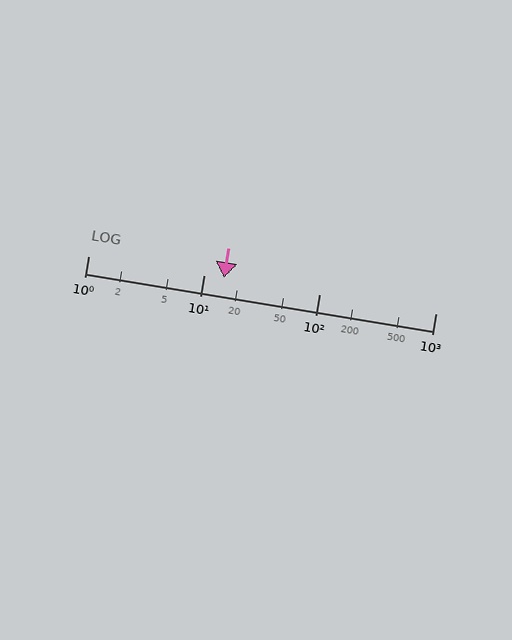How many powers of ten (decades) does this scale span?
The scale spans 3 decades, from 1 to 1000.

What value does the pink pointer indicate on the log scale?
The pointer indicates approximately 15.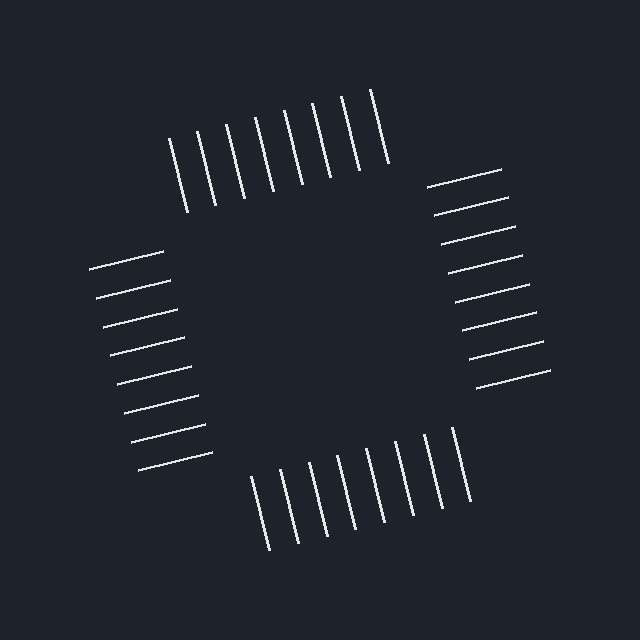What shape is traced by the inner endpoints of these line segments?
An illusory square — the line segments terminate on its edges but no continuous stroke is drawn.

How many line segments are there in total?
32 — 8 along each of the 4 edges.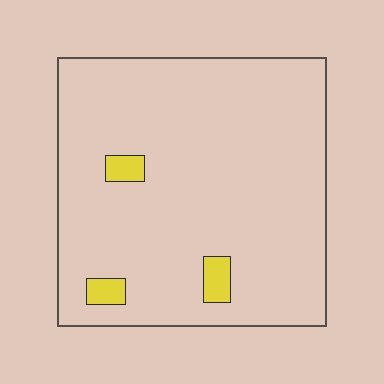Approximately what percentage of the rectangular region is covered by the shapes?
Approximately 5%.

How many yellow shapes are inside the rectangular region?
3.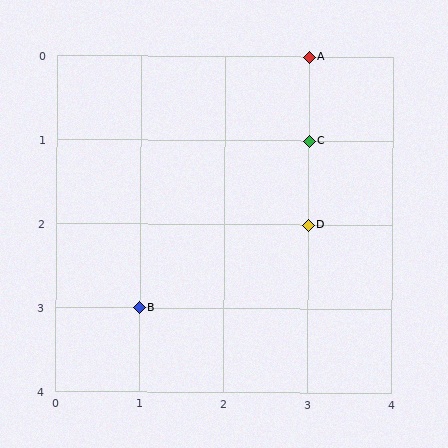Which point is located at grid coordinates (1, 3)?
Point B is at (1, 3).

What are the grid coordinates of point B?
Point B is at grid coordinates (1, 3).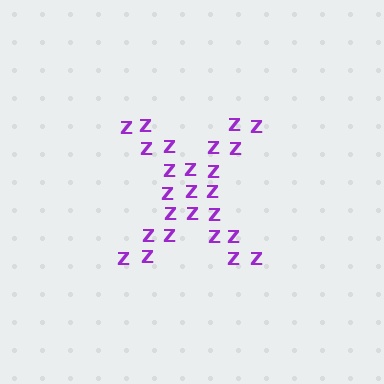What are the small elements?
The small elements are letter Z's.